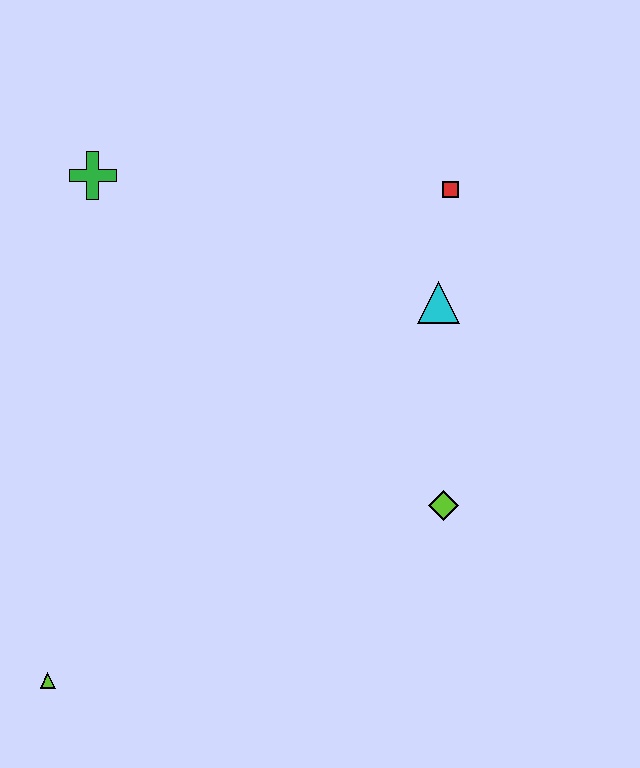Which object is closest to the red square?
The cyan triangle is closest to the red square.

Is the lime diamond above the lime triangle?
Yes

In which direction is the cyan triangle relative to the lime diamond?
The cyan triangle is above the lime diamond.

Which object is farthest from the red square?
The lime triangle is farthest from the red square.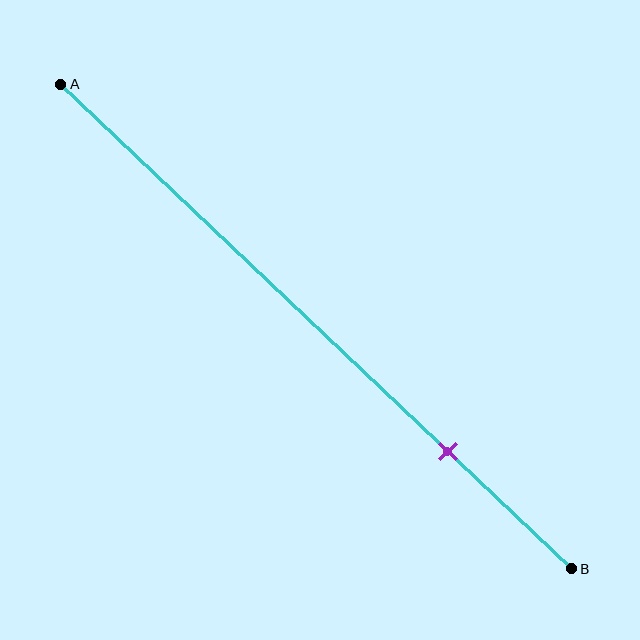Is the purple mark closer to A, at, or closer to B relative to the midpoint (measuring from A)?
The purple mark is closer to point B than the midpoint of segment AB.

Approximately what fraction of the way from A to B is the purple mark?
The purple mark is approximately 75% of the way from A to B.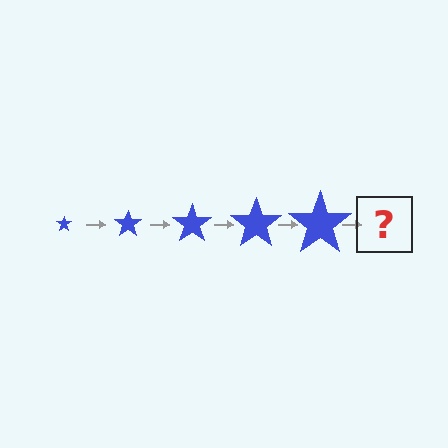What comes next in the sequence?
The next element should be a blue star, larger than the previous one.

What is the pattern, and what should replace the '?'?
The pattern is that the star gets progressively larger each step. The '?' should be a blue star, larger than the previous one.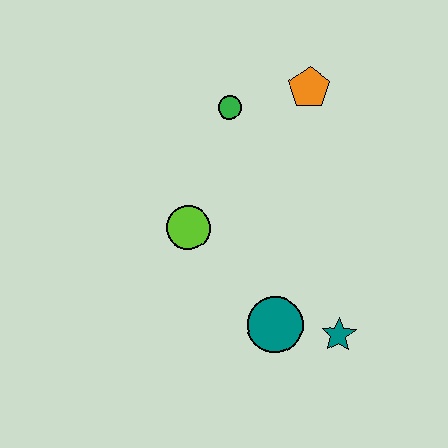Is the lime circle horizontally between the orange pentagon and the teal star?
No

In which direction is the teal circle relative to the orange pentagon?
The teal circle is below the orange pentagon.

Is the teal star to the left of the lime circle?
No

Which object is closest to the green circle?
The orange pentagon is closest to the green circle.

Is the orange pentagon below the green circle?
No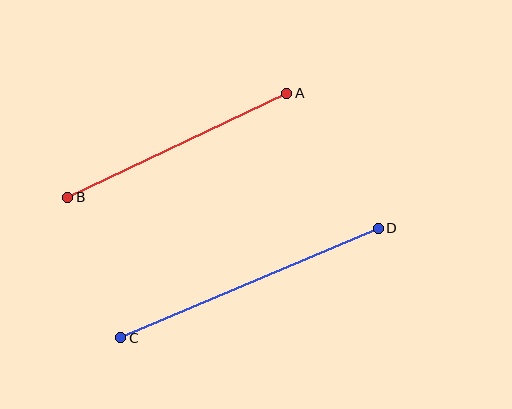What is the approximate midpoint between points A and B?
The midpoint is at approximately (177, 145) pixels.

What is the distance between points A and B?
The distance is approximately 243 pixels.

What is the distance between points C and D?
The distance is approximately 280 pixels.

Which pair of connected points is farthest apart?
Points C and D are farthest apart.